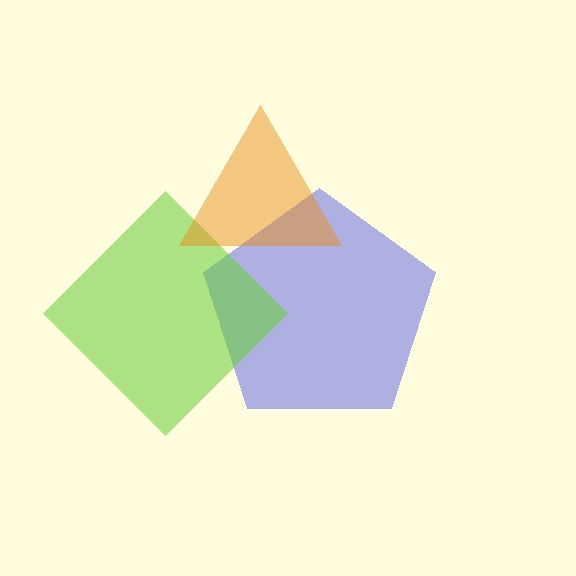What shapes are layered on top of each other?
The layered shapes are: a blue pentagon, a lime diamond, an orange triangle.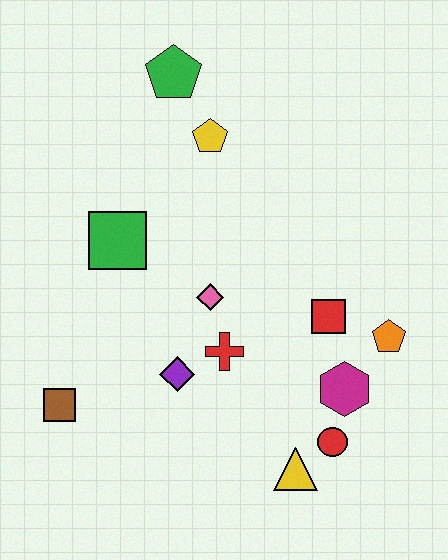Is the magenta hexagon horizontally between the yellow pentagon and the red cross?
No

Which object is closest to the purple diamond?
The red cross is closest to the purple diamond.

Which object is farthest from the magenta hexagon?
The green pentagon is farthest from the magenta hexagon.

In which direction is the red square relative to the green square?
The red square is to the right of the green square.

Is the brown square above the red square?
No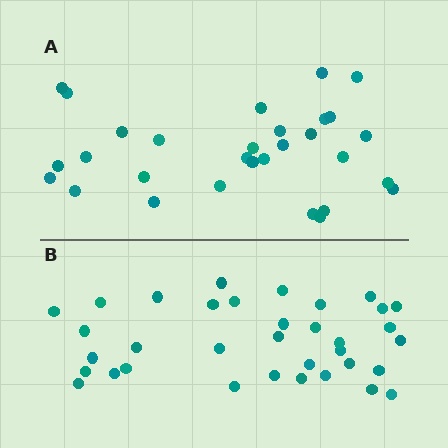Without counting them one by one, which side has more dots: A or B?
Region B (the bottom region) has more dots.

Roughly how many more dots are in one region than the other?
Region B has about 5 more dots than region A.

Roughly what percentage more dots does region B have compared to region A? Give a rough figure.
About 15% more.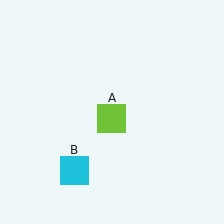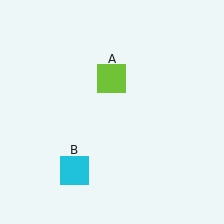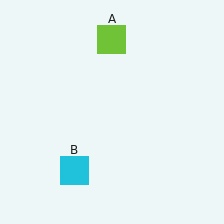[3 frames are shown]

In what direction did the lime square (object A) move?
The lime square (object A) moved up.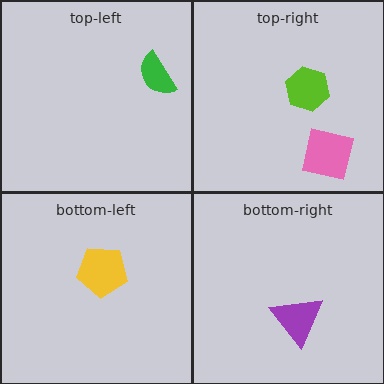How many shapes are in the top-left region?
1.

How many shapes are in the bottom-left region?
1.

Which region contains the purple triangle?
The bottom-right region.